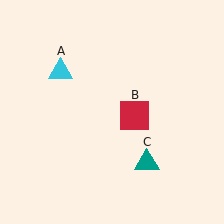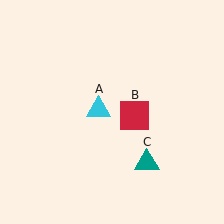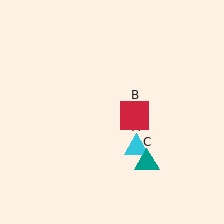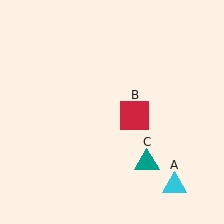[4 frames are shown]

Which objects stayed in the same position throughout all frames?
Red square (object B) and teal triangle (object C) remained stationary.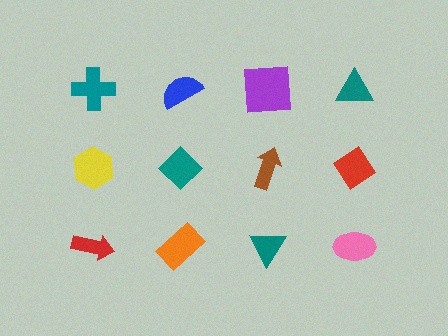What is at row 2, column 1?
A yellow hexagon.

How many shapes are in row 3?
4 shapes.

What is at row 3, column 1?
A red arrow.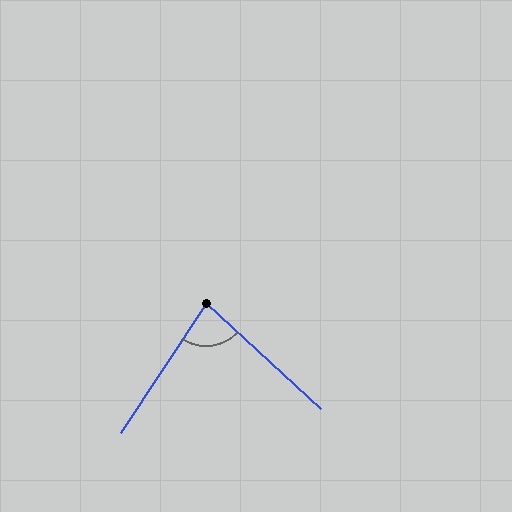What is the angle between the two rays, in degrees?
Approximately 81 degrees.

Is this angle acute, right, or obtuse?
It is acute.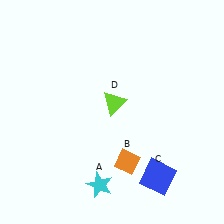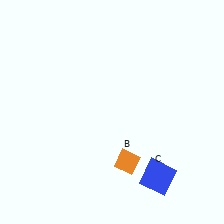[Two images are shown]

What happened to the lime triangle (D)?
The lime triangle (D) was removed in Image 2. It was in the top-right area of Image 1.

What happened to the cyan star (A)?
The cyan star (A) was removed in Image 2. It was in the bottom-left area of Image 1.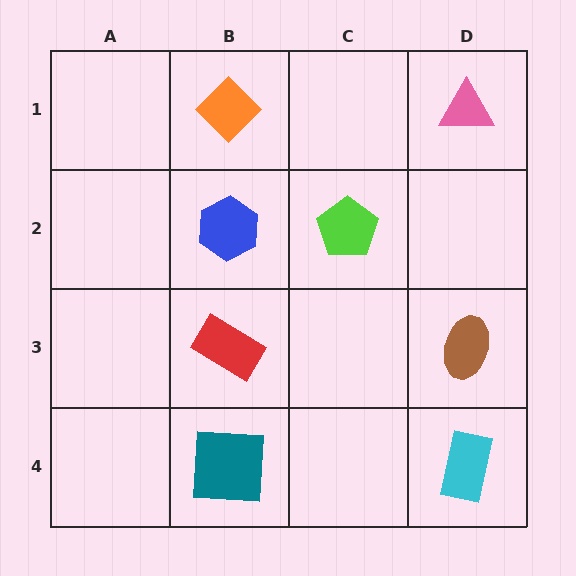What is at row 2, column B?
A blue hexagon.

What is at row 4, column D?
A cyan rectangle.